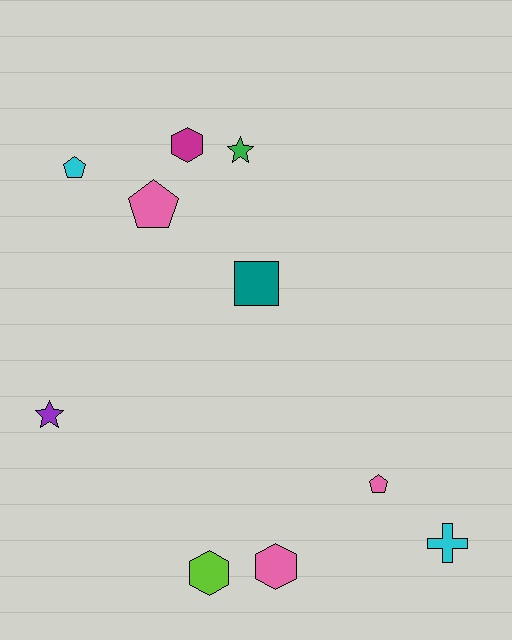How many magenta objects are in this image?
There is 1 magenta object.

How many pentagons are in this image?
There are 3 pentagons.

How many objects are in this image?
There are 10 objects.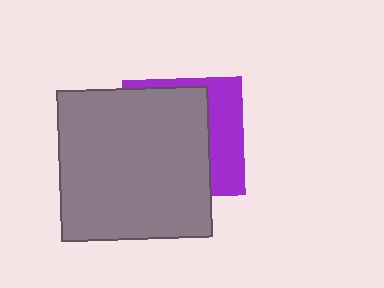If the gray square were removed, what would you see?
You would see the complete purple square.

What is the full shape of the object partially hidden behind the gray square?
The partially hidden object is a purple square.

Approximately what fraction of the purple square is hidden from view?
Roughly 67% of the purple square is hidden behind the gray square.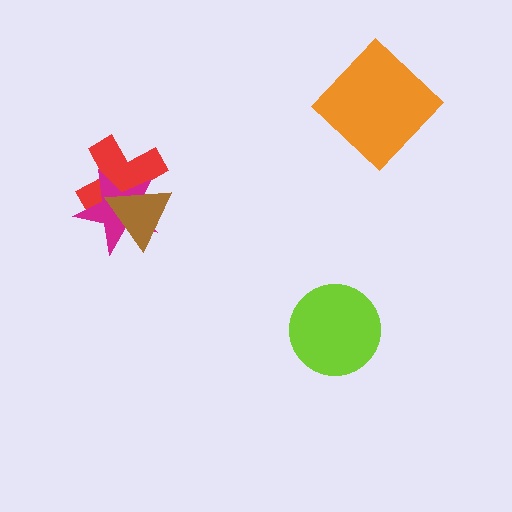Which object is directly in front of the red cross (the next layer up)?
The magenta star is directly in front of the red cross.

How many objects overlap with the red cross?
2 objects overlap with the red cross.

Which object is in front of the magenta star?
The brown triangle is in front of the magenta star.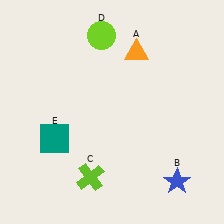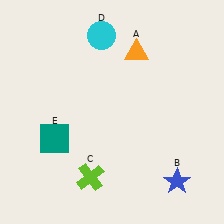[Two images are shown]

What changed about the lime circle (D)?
In Image 1, D is lime. In Image 2, it changed to cyan.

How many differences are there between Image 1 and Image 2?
There is 1 difference between the two images.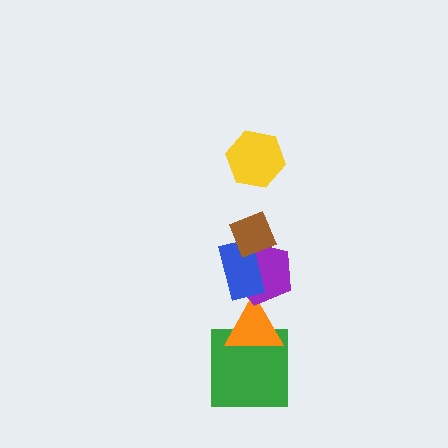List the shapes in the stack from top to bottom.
From top to bottom: the yellow hexagon, the brown diamond, the blue rectangle, the purple pentagon, the orange triangle, the green square.